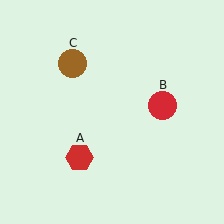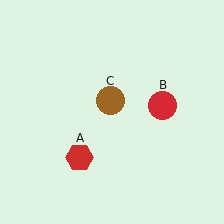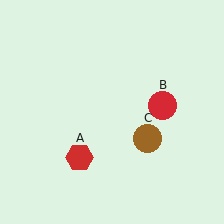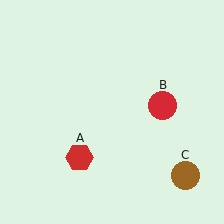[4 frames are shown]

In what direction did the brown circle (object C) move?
The brown circle (object C) moved down and to the right.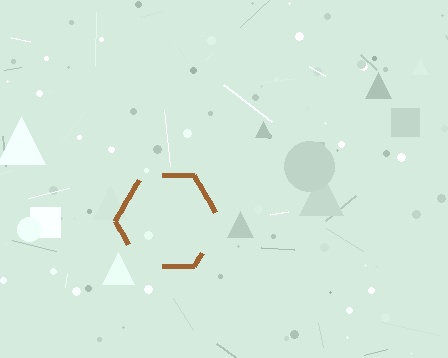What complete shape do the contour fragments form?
The contour fragments form a hexagon.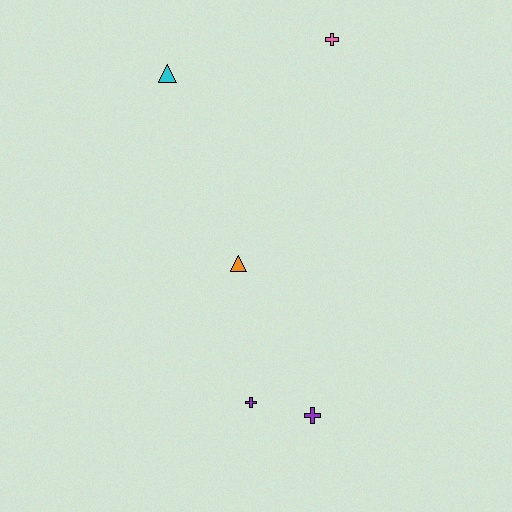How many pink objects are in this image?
There is 1 pink object.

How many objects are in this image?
There are 5 objects.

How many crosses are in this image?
There are 3 crosses.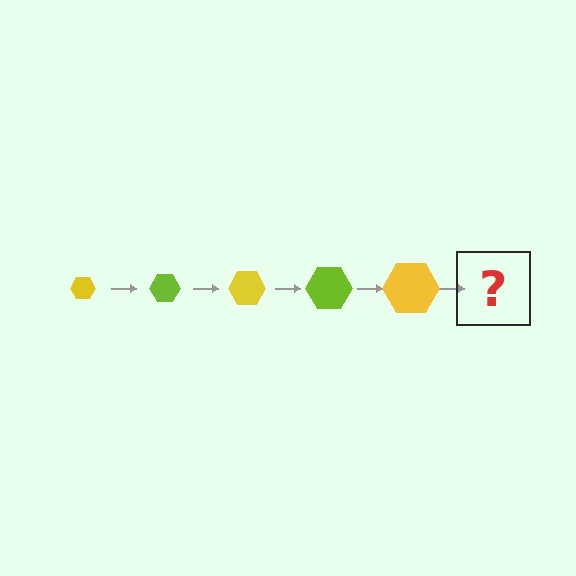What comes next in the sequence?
The next element should be a lime hexagon, larger than the previous one.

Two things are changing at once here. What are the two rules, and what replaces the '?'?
The two rules are that the hexagon grows larger each step and the color cycles through yellow and lime. The '?' should be a lime hexagon, larger than the previous one.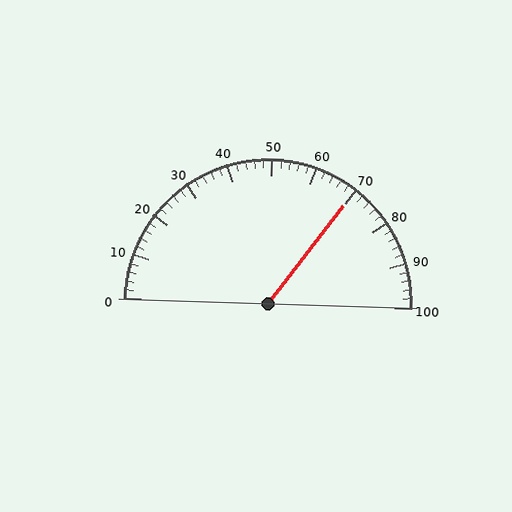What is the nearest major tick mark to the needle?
The nearest major tick mark is 70.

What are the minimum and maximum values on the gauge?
The gauge ranges from 0 to 100.